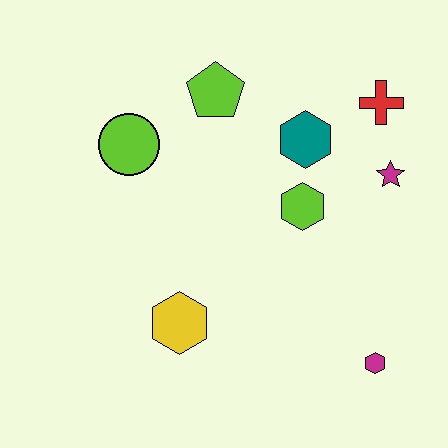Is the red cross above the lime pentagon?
No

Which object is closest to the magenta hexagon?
The lime hexagon is closest to the magenta hexagon.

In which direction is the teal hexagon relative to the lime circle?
The teal hexagon is to the right of the lime circle.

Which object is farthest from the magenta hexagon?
The lime circle is farthest from the magenta hexagon.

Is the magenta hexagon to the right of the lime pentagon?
Yes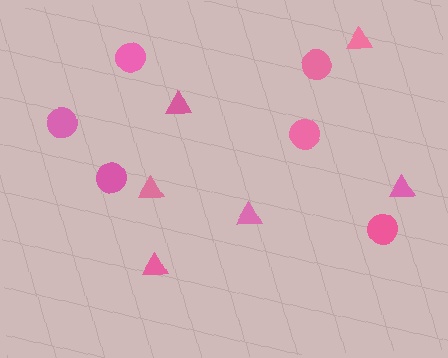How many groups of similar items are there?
There are 2 groups: one group of circles (6) and one group of triangles (6).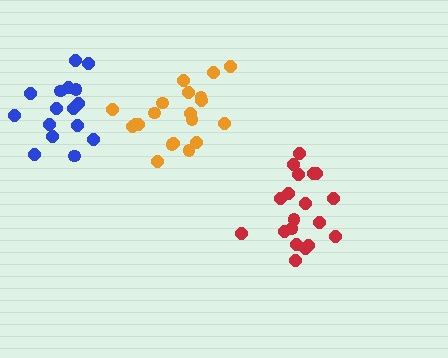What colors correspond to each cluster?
The clusters are colored: orange, blue, red.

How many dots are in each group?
Group 1: 20 dots, Group 2: 16 dots, Group 3: 19 dots (55 total).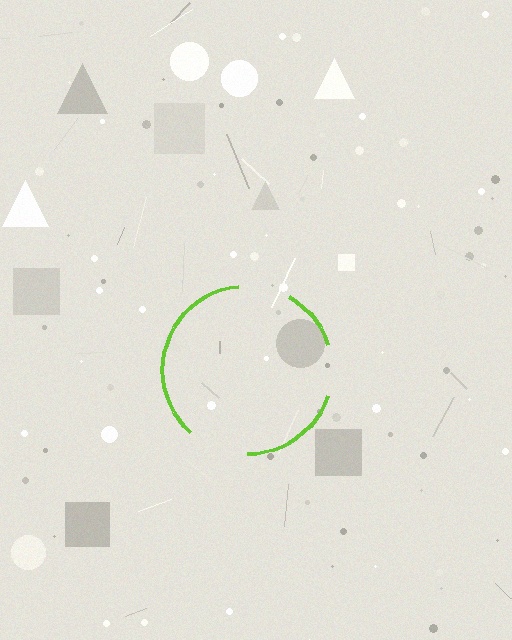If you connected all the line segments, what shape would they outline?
They would outline a circle.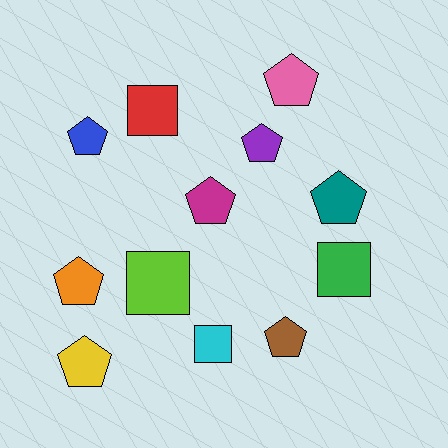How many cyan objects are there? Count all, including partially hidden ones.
There is 1 cyan object.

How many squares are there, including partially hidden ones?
There are 4 squares.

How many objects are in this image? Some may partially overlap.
There are 12 objects.